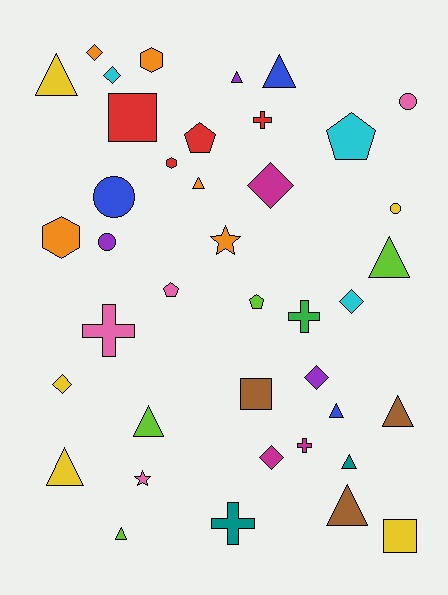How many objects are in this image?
There are 40 objects.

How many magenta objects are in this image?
There are 3 magenta objects.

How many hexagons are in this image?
There are 3 hexagons.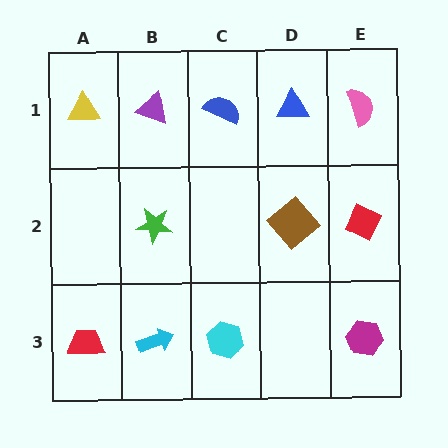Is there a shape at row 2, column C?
No, that cell is empty.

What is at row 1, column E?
A pink semicircle.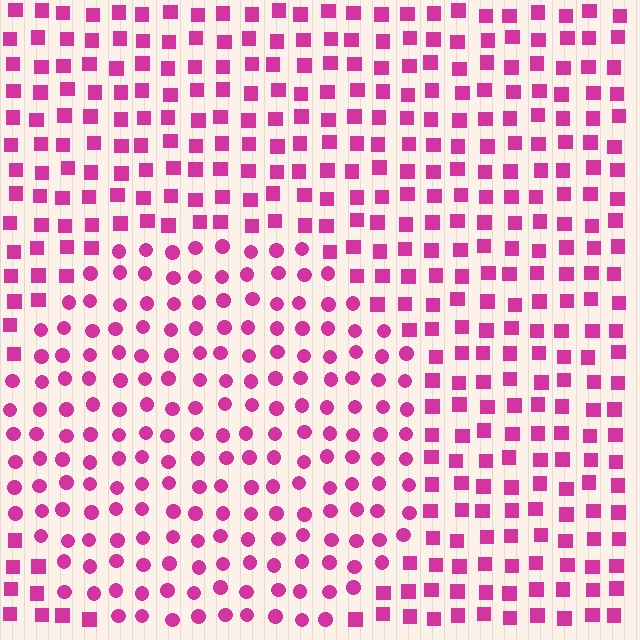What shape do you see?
I see a circle.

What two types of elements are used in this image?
The image uses circles inside the circle region and squares outside it.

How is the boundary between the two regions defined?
The boundary is defined by a change in element shape: circles inside vs. squares outside. All elements share the same color and spacing.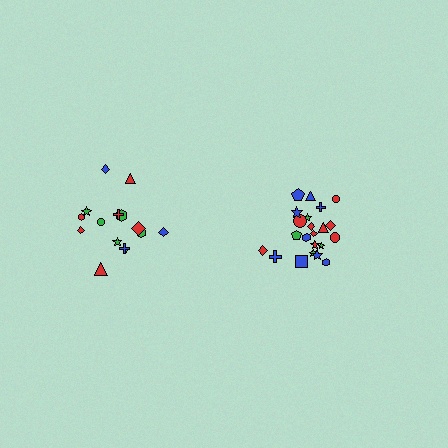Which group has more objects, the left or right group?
The right group.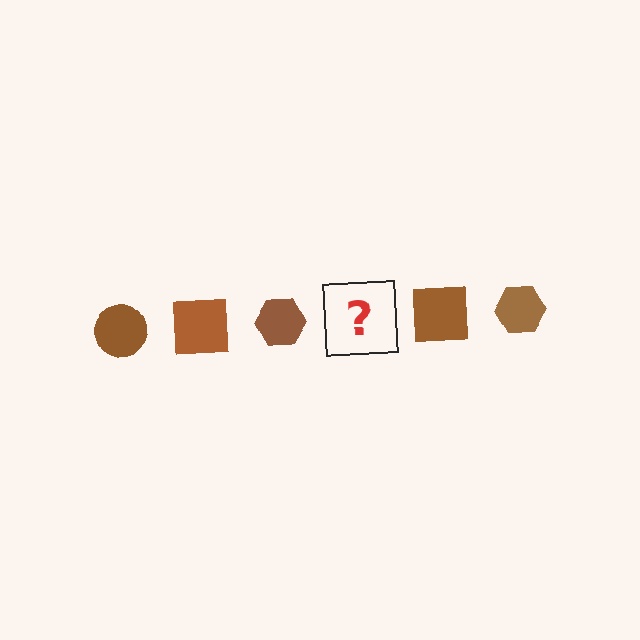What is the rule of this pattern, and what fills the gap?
The rule is that the pattern cycles through circle, square, hexagon shapes in brown. The gap should be filled with a brown circle.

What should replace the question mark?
The question mark should be replaced with a brown circle.